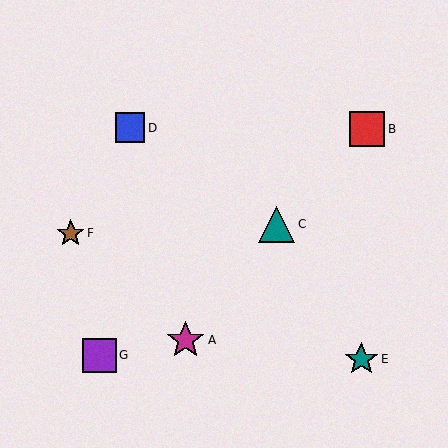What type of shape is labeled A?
Shape A is a magenta star.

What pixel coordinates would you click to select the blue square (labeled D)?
Click at (130, 128) to select the blue square D.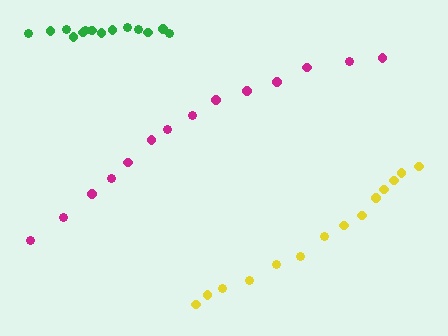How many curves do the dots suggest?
There are 3 distinct paths.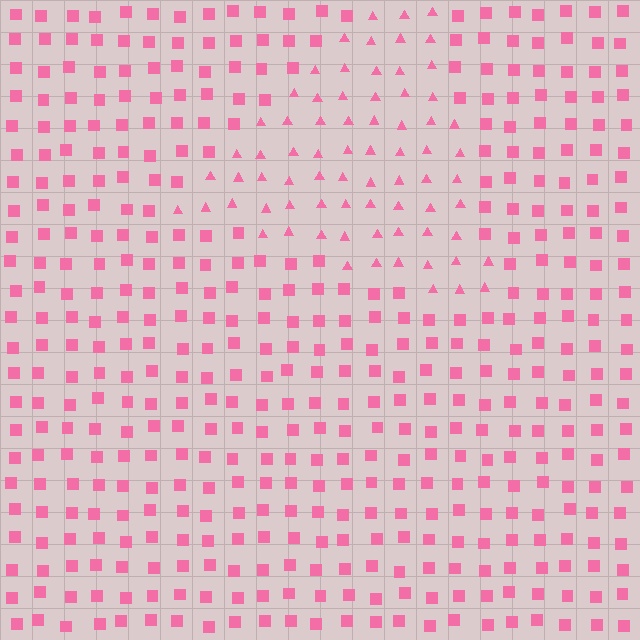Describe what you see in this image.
The image is filled with small pink elements arranged in a uniform grid. A triangle-shaped region contains triangles, while the surrounding area contains squares. The boundary is defined purely by the change in element shape.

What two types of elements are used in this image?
The image uses triangles inside the triangle region and squares outside it.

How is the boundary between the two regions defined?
The boundary is defined by a change in element shape: triangles inside vs. squares outside. All elements share the same color and spacing.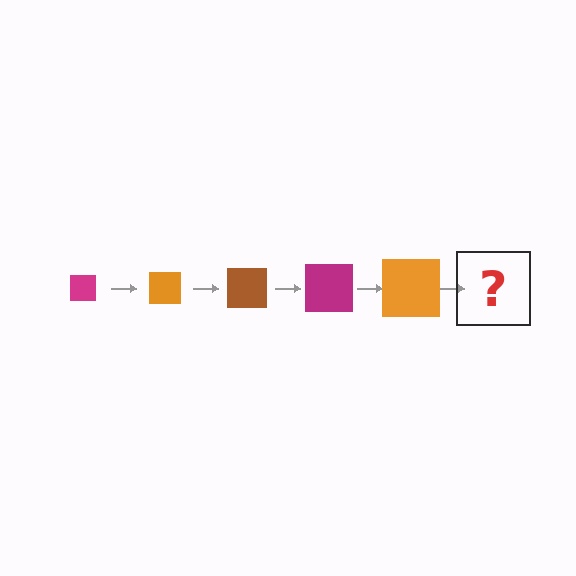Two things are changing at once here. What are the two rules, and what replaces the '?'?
The two rules are that the square grows larger each step and the color cycles through magenta, orange, and brown. The '?' should be a brown square, larger than the previous one.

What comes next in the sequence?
The next element should be a brown square, larger than the previous one.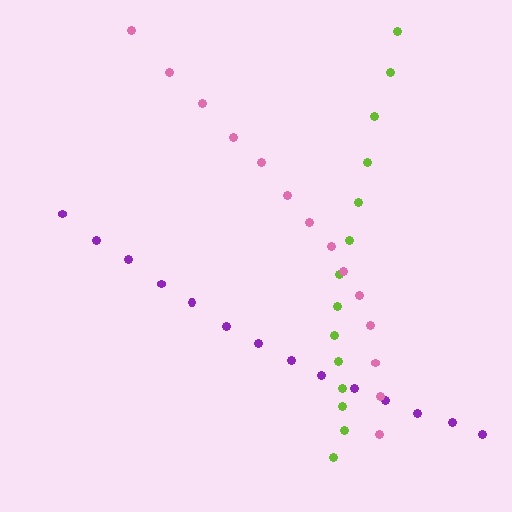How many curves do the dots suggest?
There are 3 distinct paths.